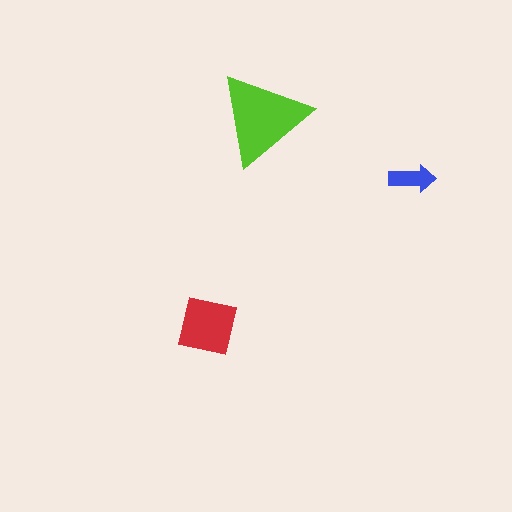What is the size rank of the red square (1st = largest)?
2nd.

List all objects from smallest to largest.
The blue arrow, the red square, the lime triangle.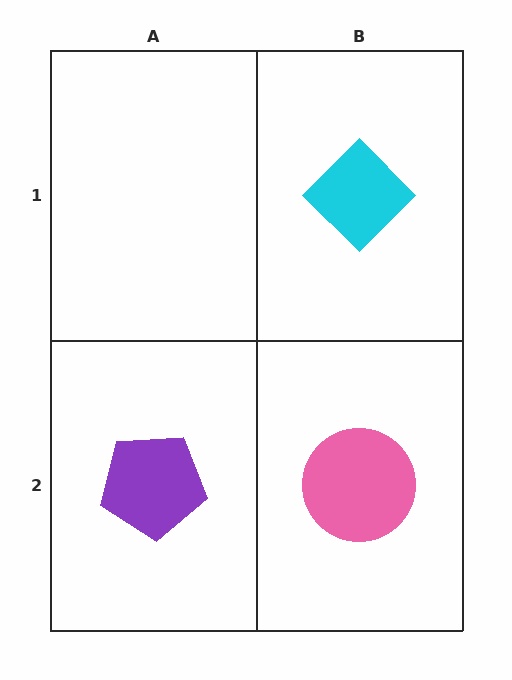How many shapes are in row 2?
2 shapes.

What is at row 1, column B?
A cyan diamond.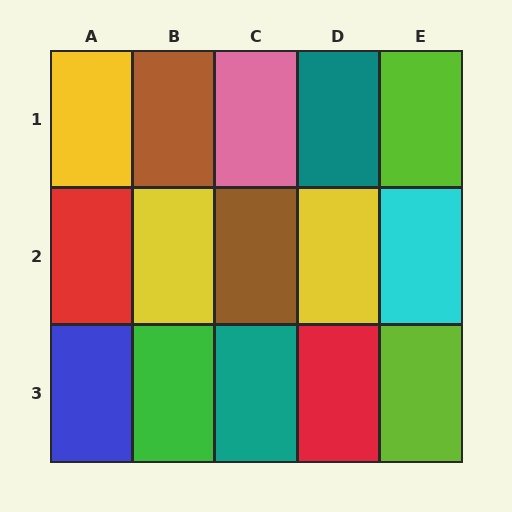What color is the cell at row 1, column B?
Brown.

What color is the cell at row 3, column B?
Green.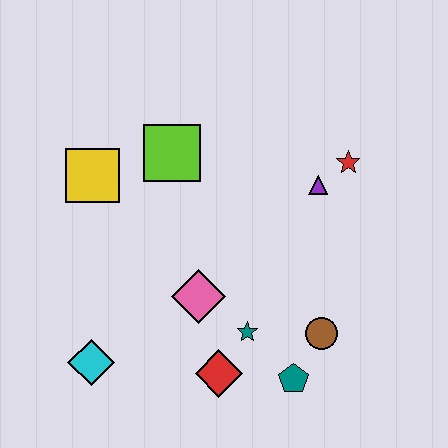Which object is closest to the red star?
The purple triangle is closest to the red star.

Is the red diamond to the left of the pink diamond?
No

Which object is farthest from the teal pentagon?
The yellow square is farthest from the teal pentagon.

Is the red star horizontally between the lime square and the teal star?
No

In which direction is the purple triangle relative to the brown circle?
The purple triangle is above the brown circle.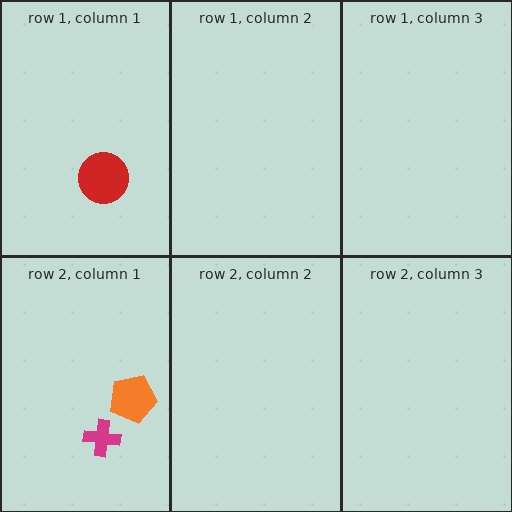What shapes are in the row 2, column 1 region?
The magenta cross, the orange pentagon.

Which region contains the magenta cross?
The row 2, column 1 region.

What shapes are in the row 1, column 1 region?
The red circle.